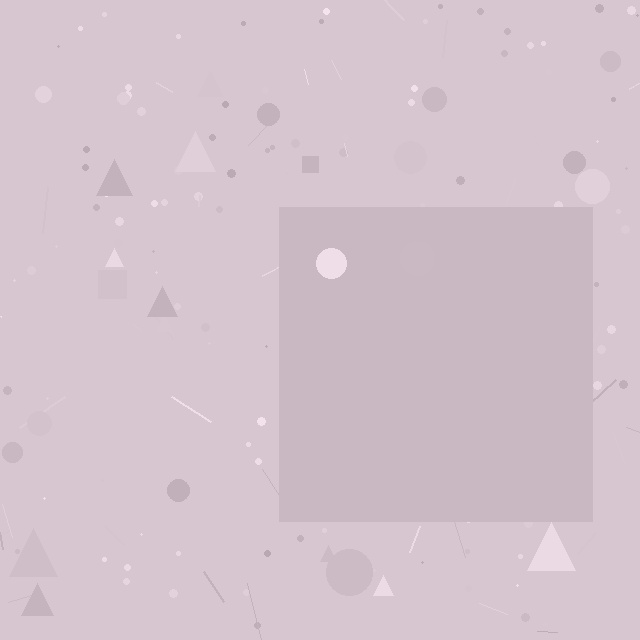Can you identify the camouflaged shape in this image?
The camouflaged shape is a square.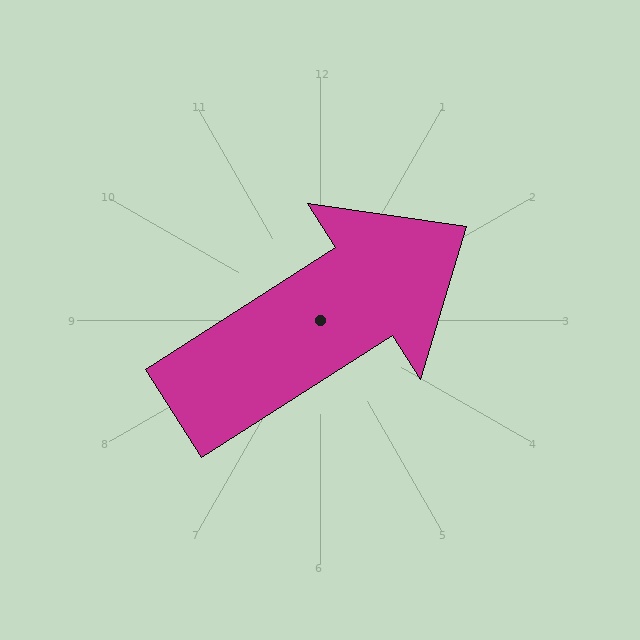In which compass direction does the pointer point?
Northeast.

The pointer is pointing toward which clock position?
Roughly 2 o'clock.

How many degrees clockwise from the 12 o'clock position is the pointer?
Approximately 57 degrees.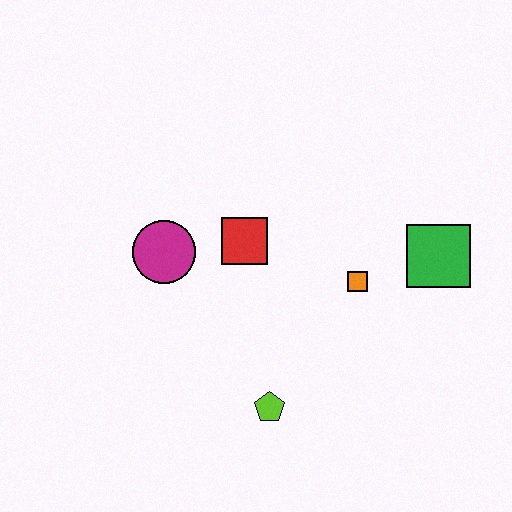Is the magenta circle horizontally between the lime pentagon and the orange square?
No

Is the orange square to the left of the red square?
No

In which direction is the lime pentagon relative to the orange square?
The lime pentagon is below the orange square.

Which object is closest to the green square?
The orange square is closest to the green square.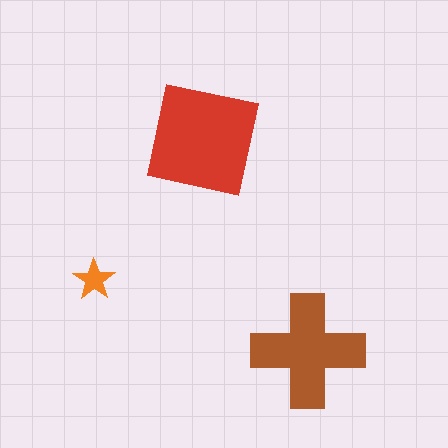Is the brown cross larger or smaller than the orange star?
Larger.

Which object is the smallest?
The orange star.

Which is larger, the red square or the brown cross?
The red square.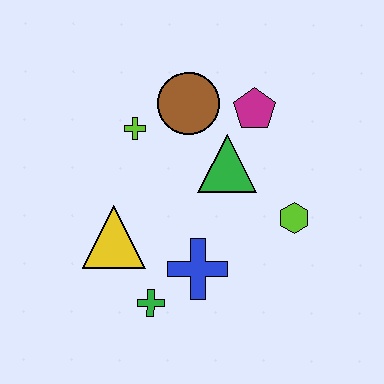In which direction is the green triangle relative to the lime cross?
The green triangle is to the right of the lime cross.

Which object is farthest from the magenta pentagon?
The green cross is farthest from the magenta pentagon.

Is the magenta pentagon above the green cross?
Yes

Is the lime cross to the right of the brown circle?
No